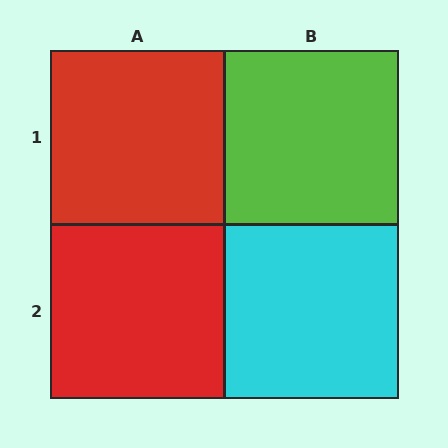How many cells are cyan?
1 cell is cyan.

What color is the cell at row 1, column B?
Lime.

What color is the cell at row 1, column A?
Red.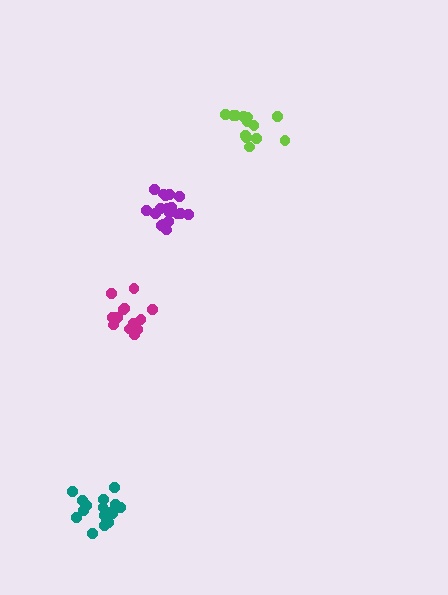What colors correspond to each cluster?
The clusters are colored: magenta, teal, purple, lime.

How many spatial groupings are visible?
There are 4 spatial groupings.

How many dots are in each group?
Group 1: 13 dots, Group 2: 17 dots, Group 3: 18 dots, Group 4: 13 dots (61 total).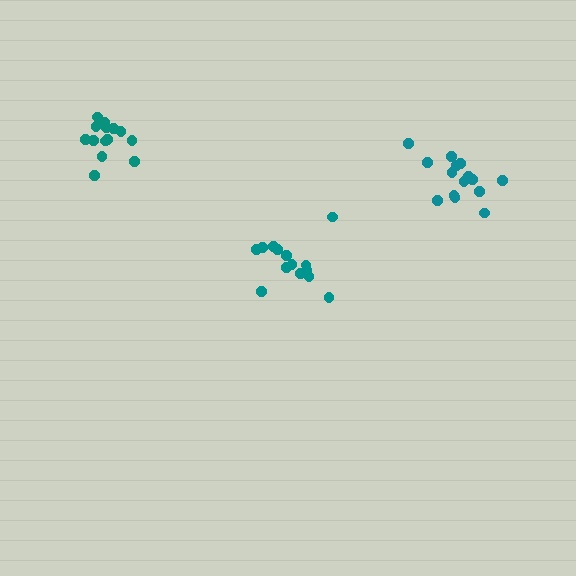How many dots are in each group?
Group 1: 14 dots, Group 2: 15 dots, Group 3: 14 dots (43 total).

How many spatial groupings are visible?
There are 3 spatial groupings.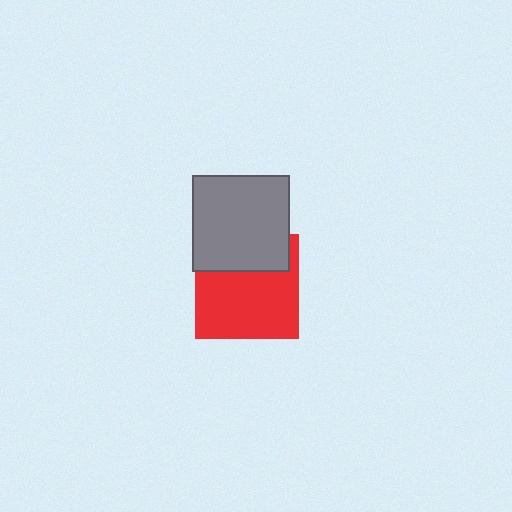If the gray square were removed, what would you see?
You would see the complete red square.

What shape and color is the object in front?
The object in front is a gray square.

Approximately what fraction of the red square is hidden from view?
Roughly 32% of the red square is hidden behind the gray square.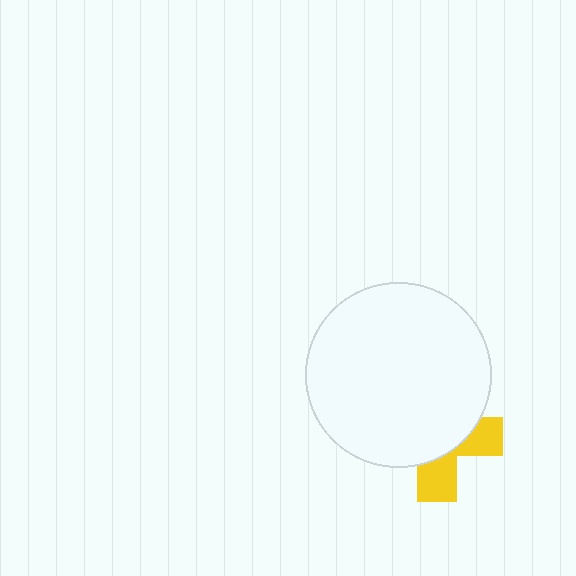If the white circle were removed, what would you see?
You would see the complete yellow cross.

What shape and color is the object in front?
The object in front is a white circle.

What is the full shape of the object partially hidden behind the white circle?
The partially hidden object is a yellow cross.